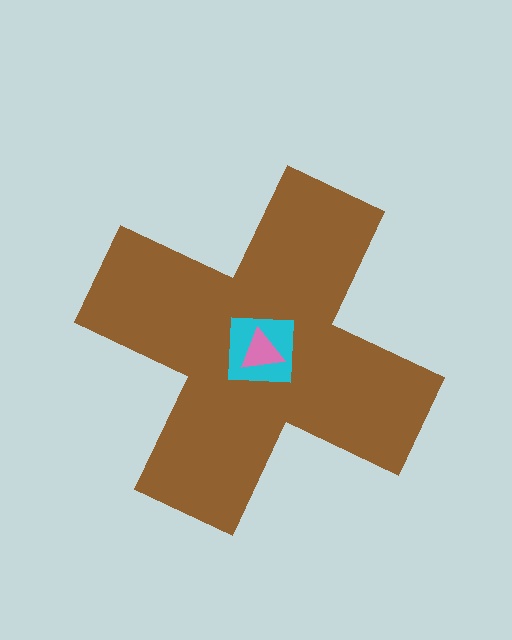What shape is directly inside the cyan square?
The pink triangle.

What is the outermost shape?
The brown cross.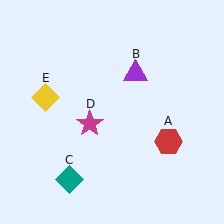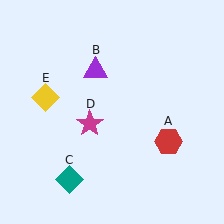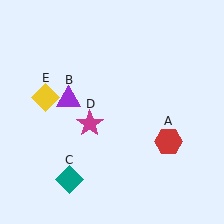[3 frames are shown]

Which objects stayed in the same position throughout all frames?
Red hexagon (object A) and teal diamond (object C) and magenta star (object D) and yellow diamond (object E) remained stationary.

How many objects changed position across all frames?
1 object changed position: purple triangle (object B).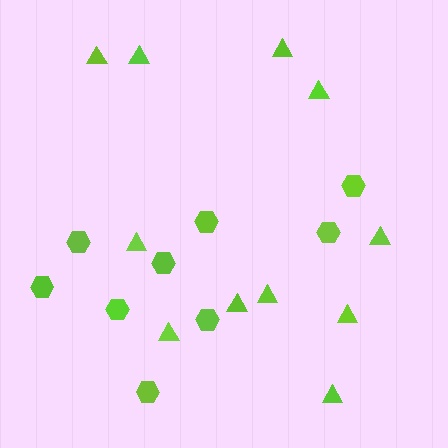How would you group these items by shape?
There are 2 groups: one group of hexagons (9) and one group of triangles (11).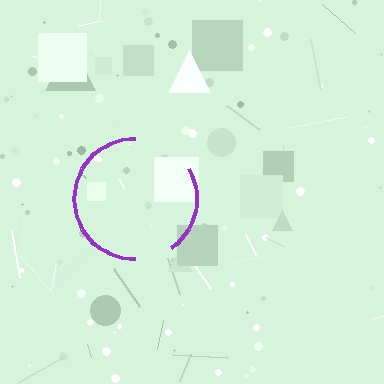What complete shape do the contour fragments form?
The contour fragments form a circle.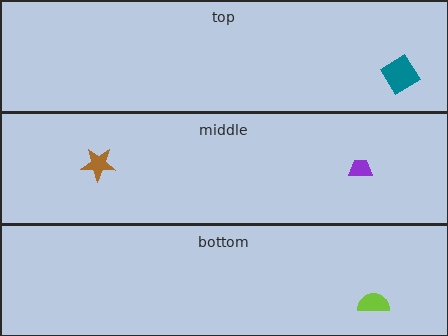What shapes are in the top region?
The teal diamond.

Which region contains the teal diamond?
The top region.